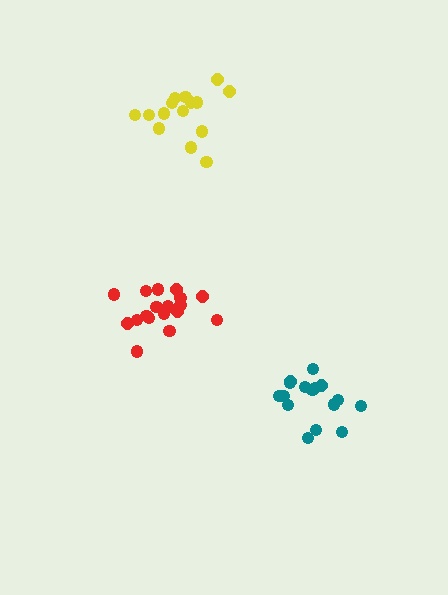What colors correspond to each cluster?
The clusters are colored: yellow, teal, red.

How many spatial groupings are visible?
There are 3 spatial groupings.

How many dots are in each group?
Group 1: 15 dots, Group 2: 16 dots, Group 3: 19 dots (50 total).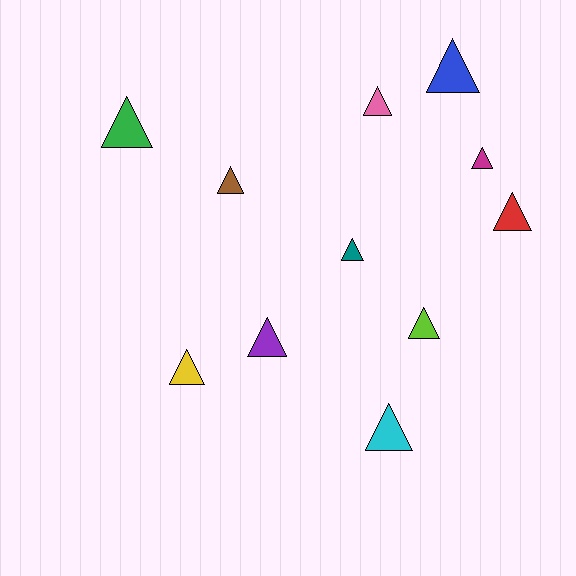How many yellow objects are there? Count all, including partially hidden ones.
There is 1 yellow object.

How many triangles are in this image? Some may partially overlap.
There are 11 triangles.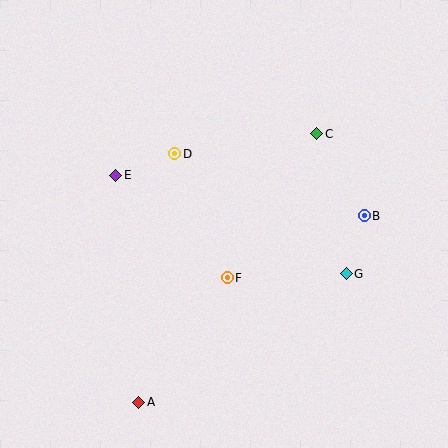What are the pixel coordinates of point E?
Point E is at (116, 175).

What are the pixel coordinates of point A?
Point A is at (139, 402).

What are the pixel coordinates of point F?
Point F is at (227, 278).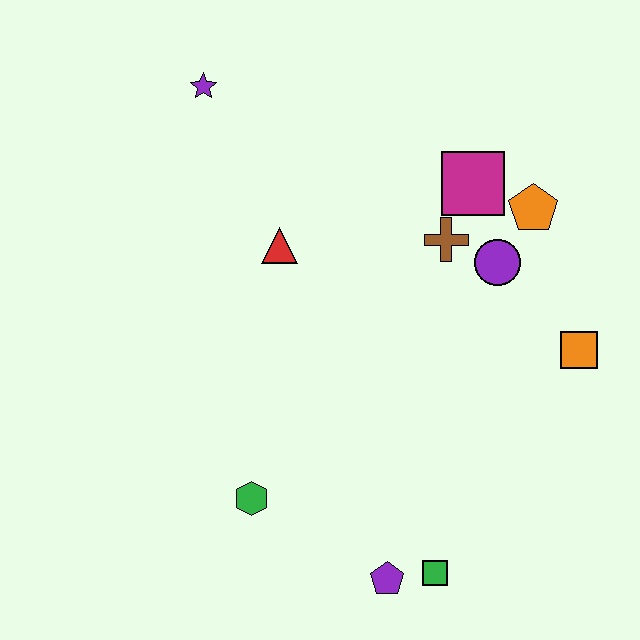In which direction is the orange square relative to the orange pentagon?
The orange square is below the orange pentagon.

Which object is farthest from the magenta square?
The purple pentagon is farthest from the magenta square.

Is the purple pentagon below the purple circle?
Yes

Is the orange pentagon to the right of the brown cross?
Yes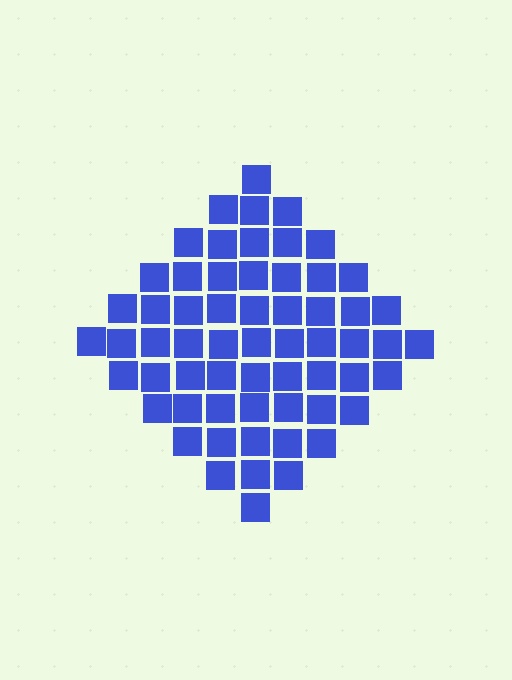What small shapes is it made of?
It is made of small squares.